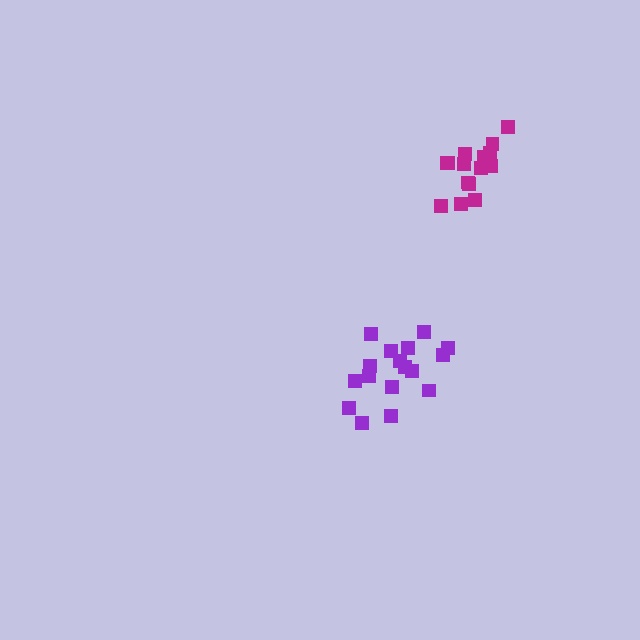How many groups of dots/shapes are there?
There are 2 groups.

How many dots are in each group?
Group 1: 17 dots, Group 2: 15 dots (32 total).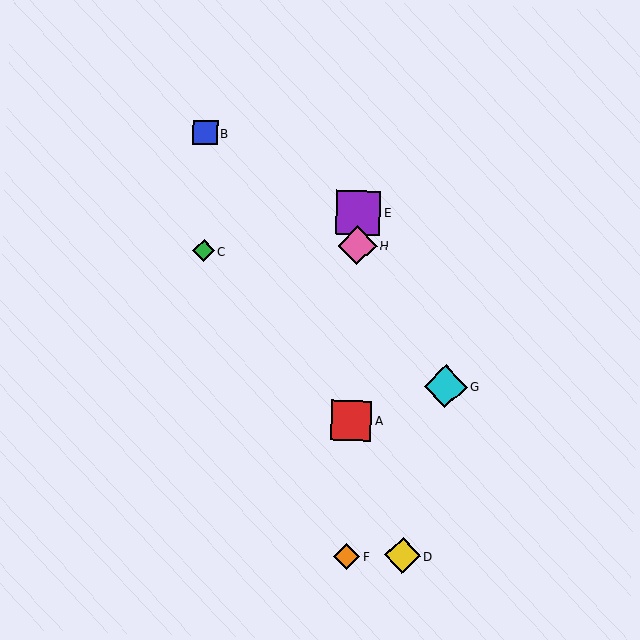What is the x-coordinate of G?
Object G is at x≈446.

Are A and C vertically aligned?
No, A is at x≈351 and C is at x≈204.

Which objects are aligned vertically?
Objects A, E, F, H are aligned vertically.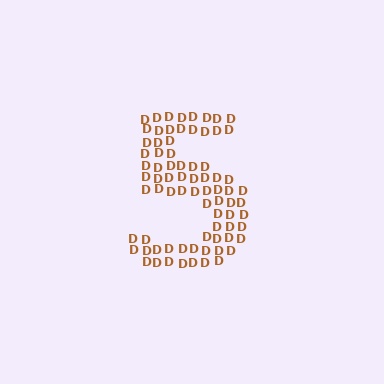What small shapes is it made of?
It is made of small letter D's.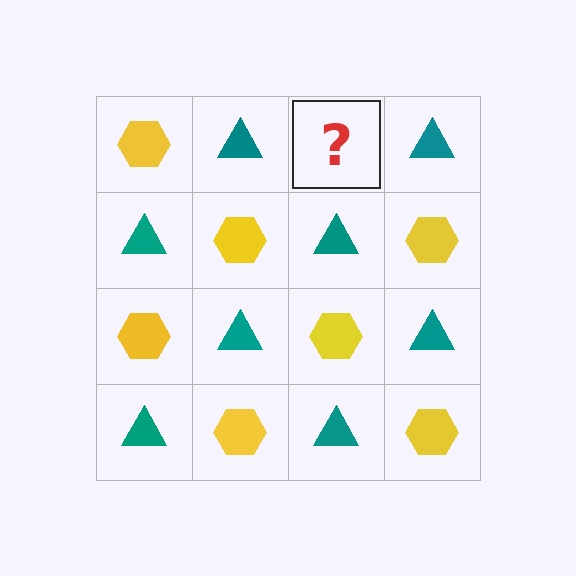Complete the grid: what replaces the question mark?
The question mark should be replaced with a yellow hexagon.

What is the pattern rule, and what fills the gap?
The rule is that it alternates yellow hexagon and teal triangle in a checkerboard pattern. The gap should be filled with a yellow hexagon.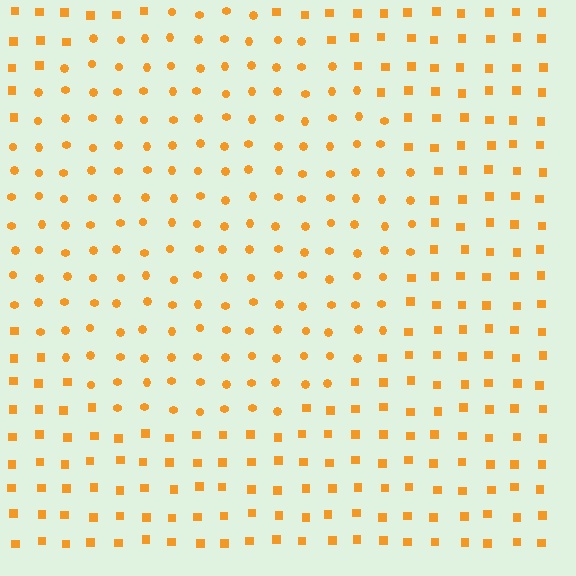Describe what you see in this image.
The image is filled with small orange elements arranged in a uniform grid. A circle-shaped region contains circles, while the surrounding area contains squares. The boundary is defined purely by the change in element shape.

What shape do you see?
I see a circle.